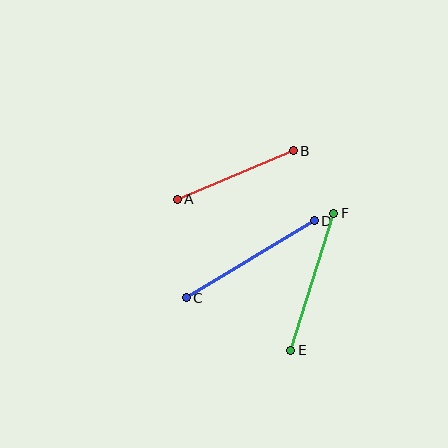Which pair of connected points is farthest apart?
Points C and D are farthest apart.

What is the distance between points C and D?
The distance is approximately 150 pixels.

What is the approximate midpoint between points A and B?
The midpoint is at approximately (235, 175) pixels.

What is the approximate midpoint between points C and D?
The midpoint is at approximately (250, 259) pixels.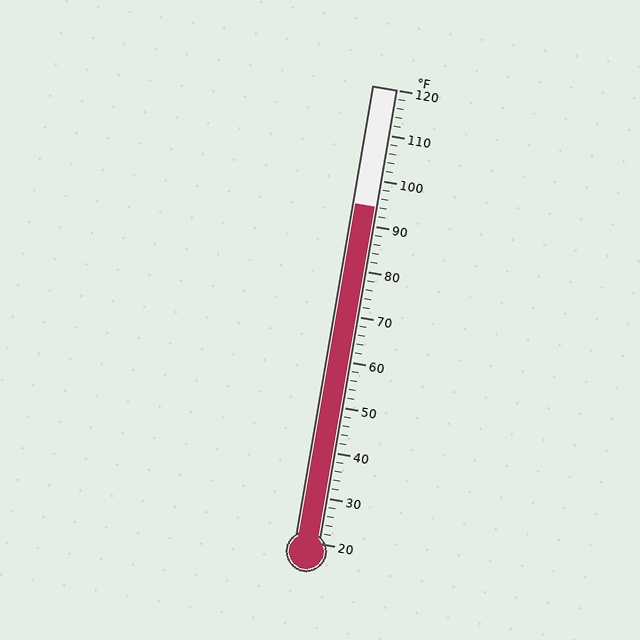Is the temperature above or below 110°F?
The temperature is below 110°F.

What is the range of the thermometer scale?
The thermometer scale ranges from 20°F to 120°F.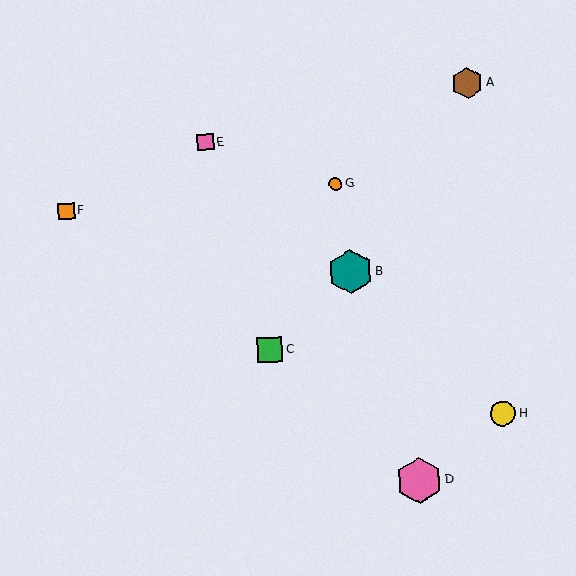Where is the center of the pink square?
The center of the pink square is at (205, 142).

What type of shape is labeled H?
Shape H is a yellow circle.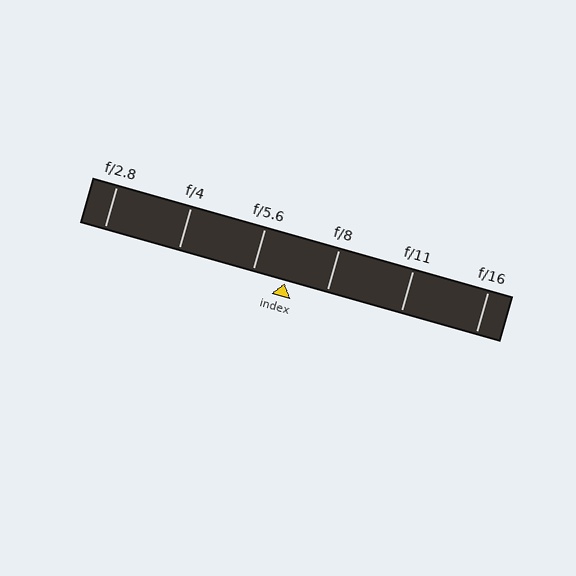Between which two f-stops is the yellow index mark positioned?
The index mark is between f/5.6 and f/8.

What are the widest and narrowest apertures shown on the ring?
The widest aperture shown is f/2.8 and the narrowest is f/16.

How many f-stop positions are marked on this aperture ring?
There are 6 f-stop positions marked.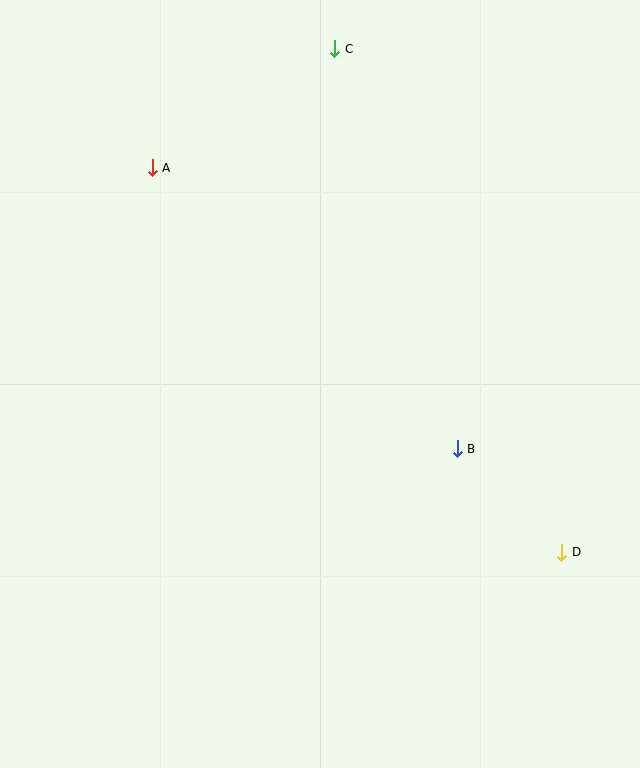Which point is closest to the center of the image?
Point B at (457, 449) is closest to the center.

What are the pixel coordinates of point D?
Point D is at (562, 552).